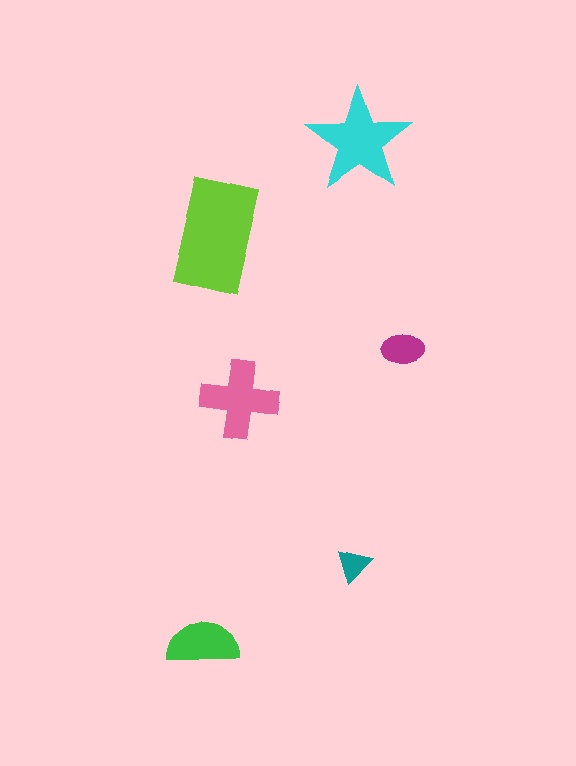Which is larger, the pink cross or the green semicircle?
The pink cross.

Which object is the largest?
The lime rectangle.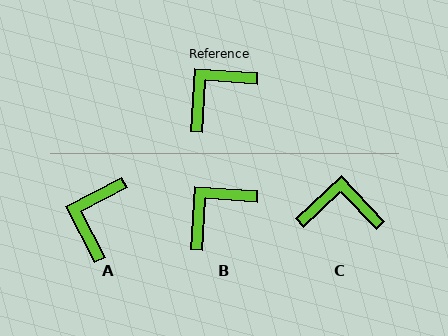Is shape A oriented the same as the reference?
No, it is off by about 31 degrees.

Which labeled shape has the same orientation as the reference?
B.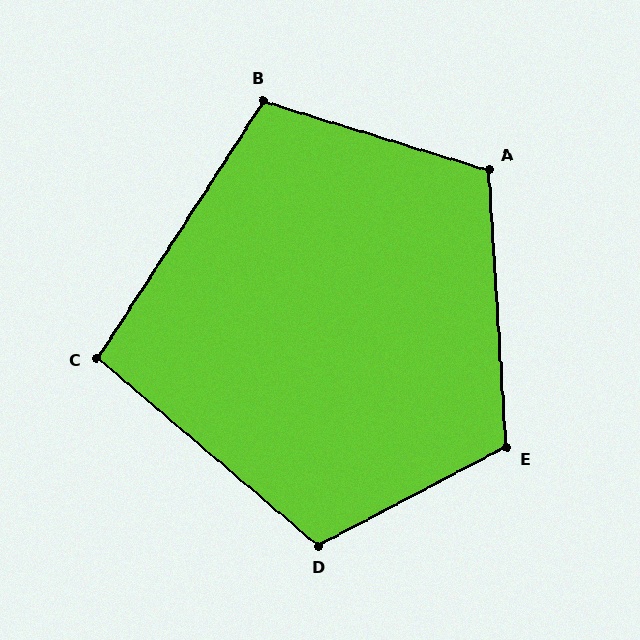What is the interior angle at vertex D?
Approximately 112 degrees (obtuse).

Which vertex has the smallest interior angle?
C, at approximately 97 degrees.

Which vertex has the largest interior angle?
E, at approximately 114 degrees.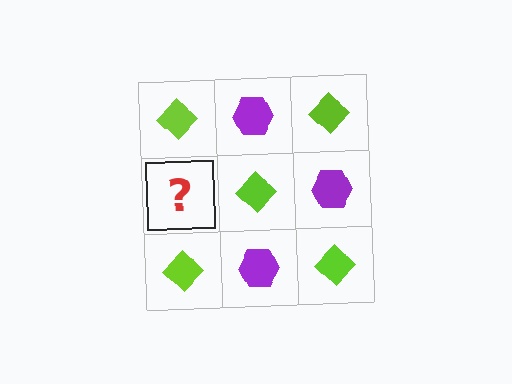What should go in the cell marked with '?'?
The missing cell should contain a purple hexagon.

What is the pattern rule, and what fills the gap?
The rule is that it alternates lime diamond and purple hexagon in a checkerboard pattern. The gap should be filled with a purple hexagon.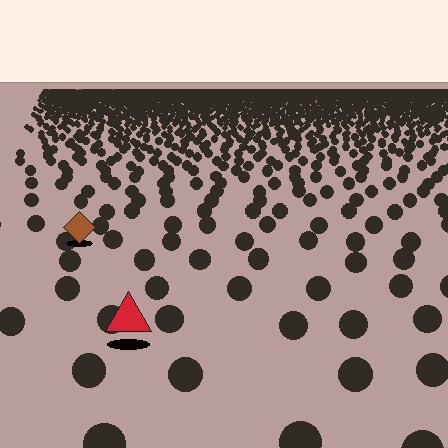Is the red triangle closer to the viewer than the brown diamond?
Yes. The red triangle is closer — you can tell from the texture gradient: the ground texture is coarser near it.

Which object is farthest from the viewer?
The brown diamond is farthest from the viewer. It appears smaller and the ground texture around it is denser.